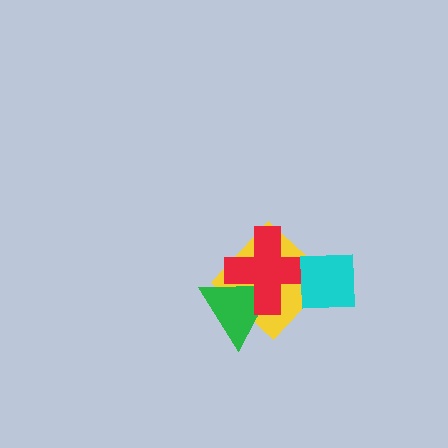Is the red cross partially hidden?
Yes, it is partially covered by another shape.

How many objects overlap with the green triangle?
2 objects overlap with the green triangle.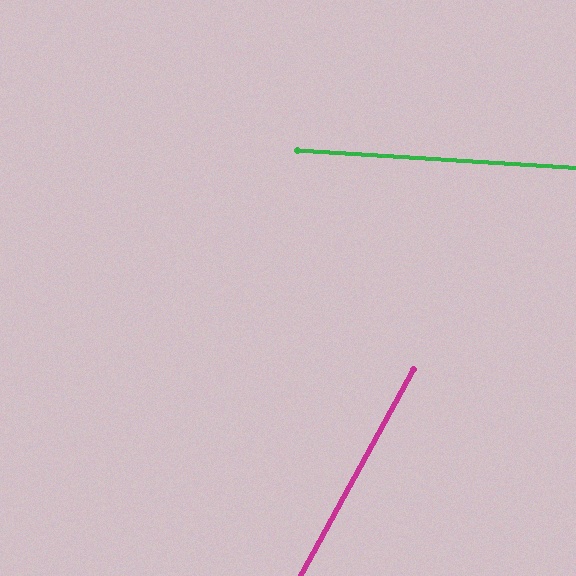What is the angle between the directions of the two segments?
Approximately 65 degrees.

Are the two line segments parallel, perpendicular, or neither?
Neither parallel nor perpendicular — they differ by about 65°.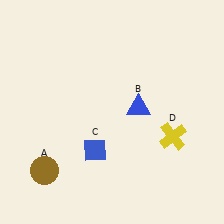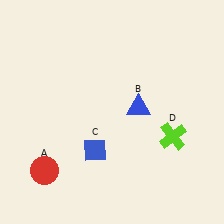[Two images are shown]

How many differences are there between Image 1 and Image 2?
There are 2 differences between the two images.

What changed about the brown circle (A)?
In Image 1, A is brown. In Image 2, it changed to red.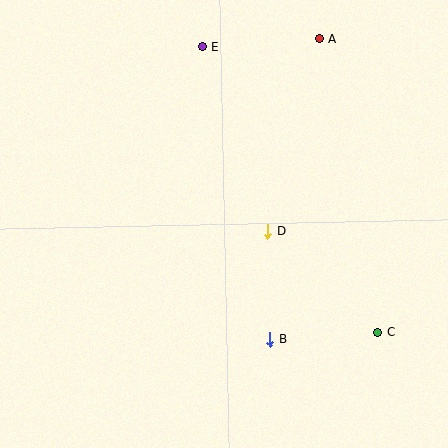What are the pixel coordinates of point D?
Point D is at (268, 231).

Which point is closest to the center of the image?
Point D at (268, 231) is closest to the center.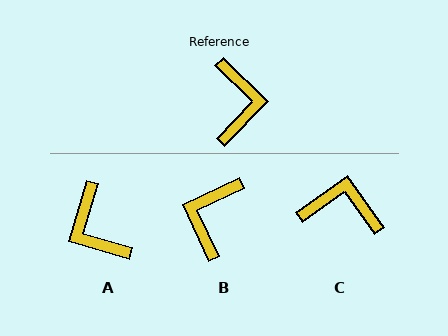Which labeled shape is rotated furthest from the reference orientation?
B, about 159 degrees away.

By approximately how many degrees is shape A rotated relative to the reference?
Approximately 153 degrees clockwise.